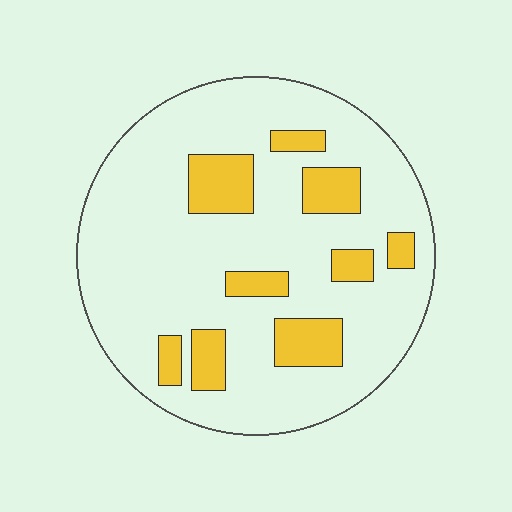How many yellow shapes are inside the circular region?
9.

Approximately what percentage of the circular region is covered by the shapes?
Approximately 20%.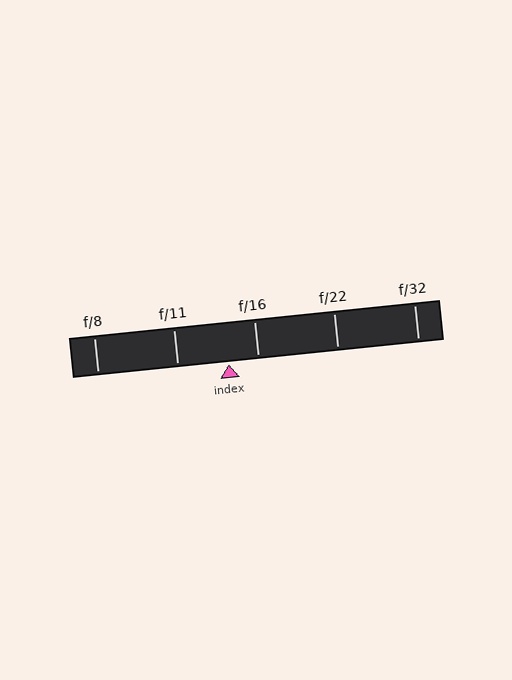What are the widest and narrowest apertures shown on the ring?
The widest aperture shown is f/8 and the narrowest is f/32.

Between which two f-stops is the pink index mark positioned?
The index mark is between f/11 and f/16.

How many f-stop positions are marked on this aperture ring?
There are 5 f-stop positions marked.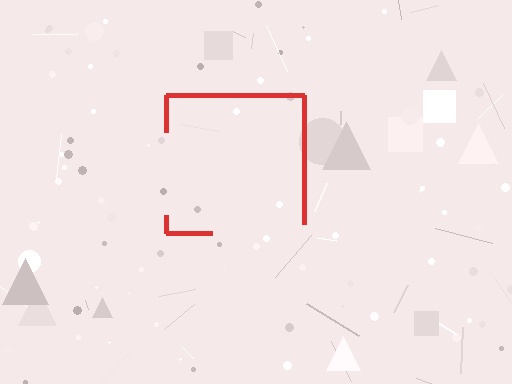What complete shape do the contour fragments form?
The contour fragments form a square.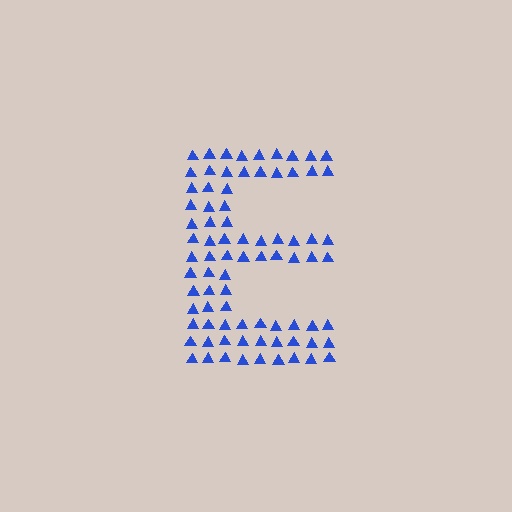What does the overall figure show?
The overall figure shows the letter E.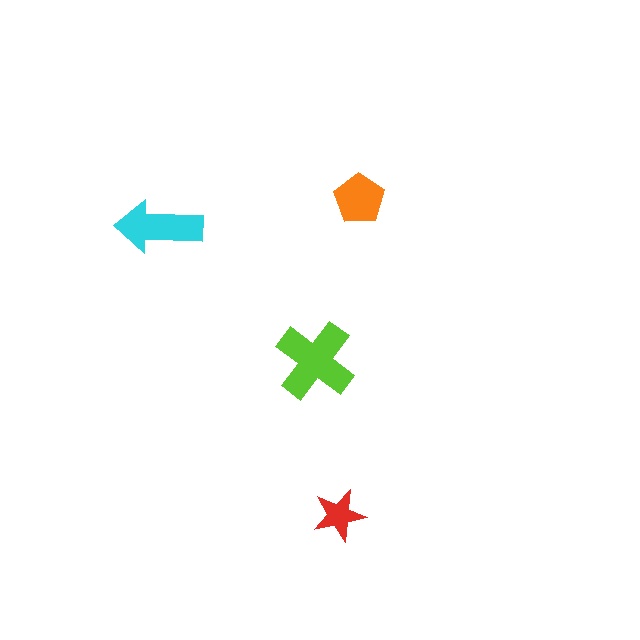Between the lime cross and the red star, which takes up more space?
The lime cross.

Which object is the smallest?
The red star.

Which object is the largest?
The lime cross.